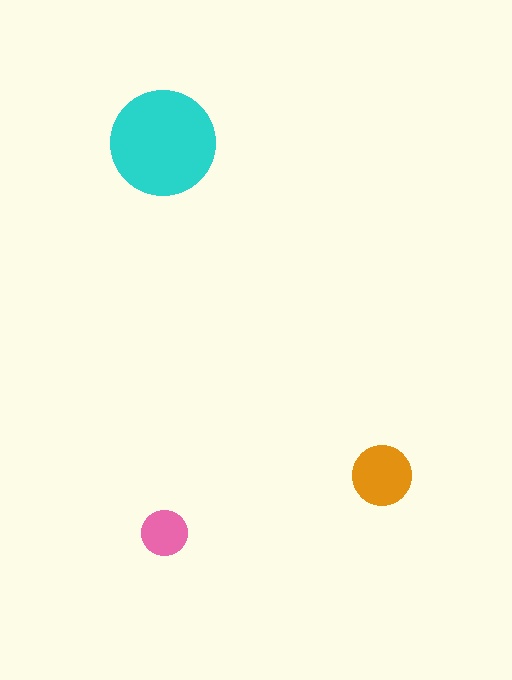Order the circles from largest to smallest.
the cyan one, the orange one, the pink one.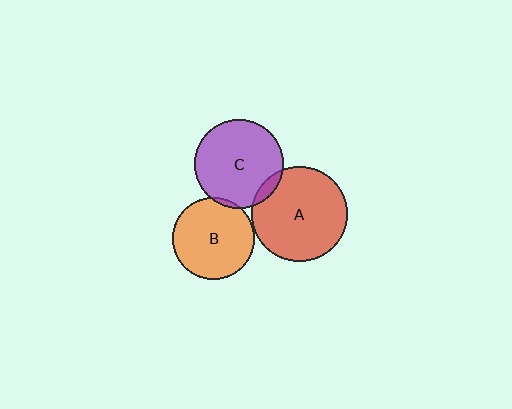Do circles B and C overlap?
Yes.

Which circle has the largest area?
Circle A (red).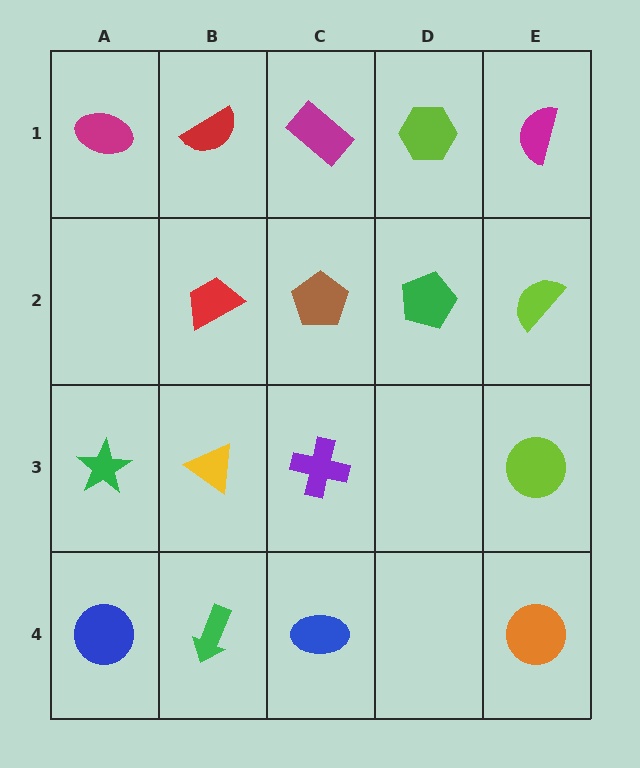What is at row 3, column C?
A purple cross.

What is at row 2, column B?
A red trapezoid.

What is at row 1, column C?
A magenta rectangle.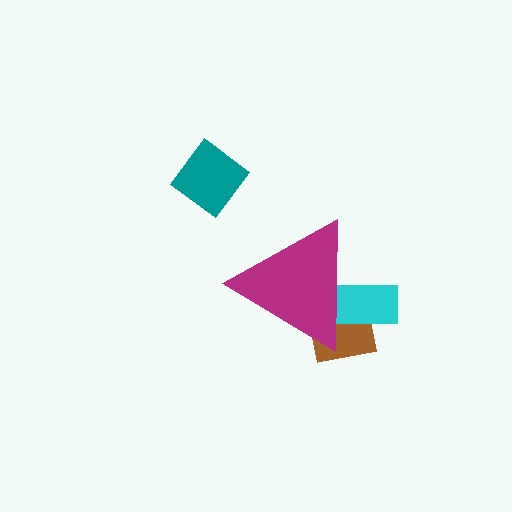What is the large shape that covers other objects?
A magenta triangle.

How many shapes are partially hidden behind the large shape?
2 shapes are partially hidden.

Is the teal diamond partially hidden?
No, the teal diamond is fully visible.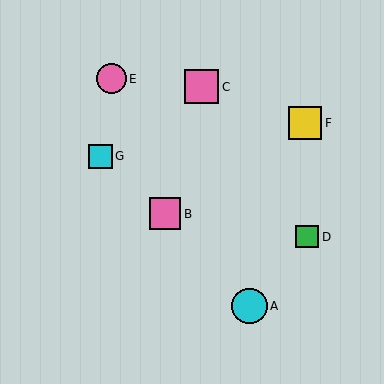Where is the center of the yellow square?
The center of the yellow square is at (305, 123).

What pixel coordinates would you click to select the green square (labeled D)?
Click at (307, 237) to select the green square D.